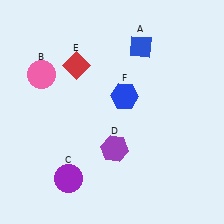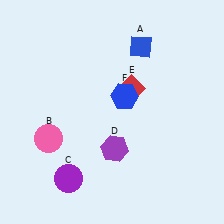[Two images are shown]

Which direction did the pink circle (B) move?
The pink circle (B) moved down.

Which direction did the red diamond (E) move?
The red diamond (E) moved right.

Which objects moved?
The objects that moved are: the pink circle (B), the red diamond (E).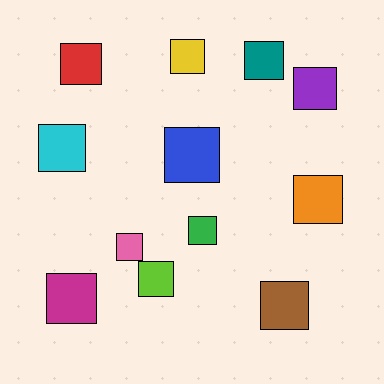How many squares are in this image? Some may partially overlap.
There are 12 squares.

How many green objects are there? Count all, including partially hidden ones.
There is 1 green object.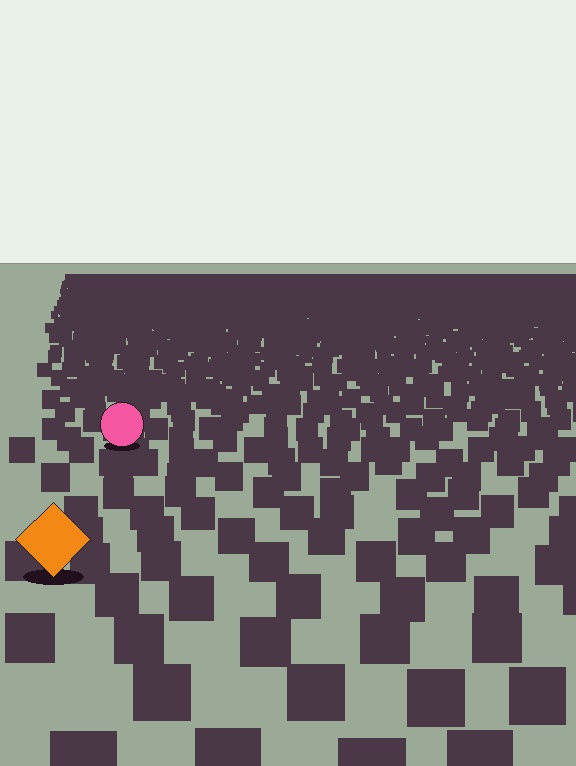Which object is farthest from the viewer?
The pink circle is farthest from the viewer. It appears smaller and the ground texture around it is denser.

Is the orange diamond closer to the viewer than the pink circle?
Yes. The orange diamond is closer — you can tell from the texture gradient: the ground texture is coarser near it.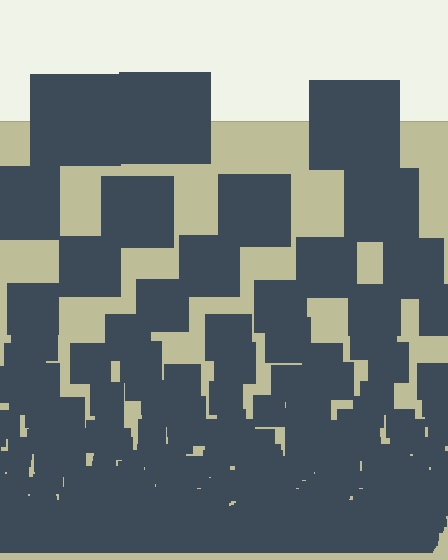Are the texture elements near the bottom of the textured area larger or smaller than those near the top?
Smaller. The gradient is inverted — elements near the bottom are smaller and denser.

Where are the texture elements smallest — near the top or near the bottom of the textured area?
Near the bottom.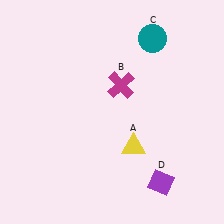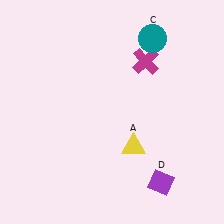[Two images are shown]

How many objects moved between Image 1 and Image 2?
1 object moved between the two images.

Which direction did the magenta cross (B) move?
The magenta cross (B) moved right.